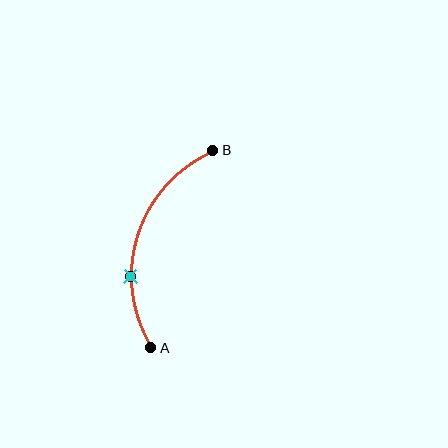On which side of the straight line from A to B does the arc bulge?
The arc bulges to the left of the straight line connecting A and B.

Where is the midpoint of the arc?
The arc midpoint is the point on the curve farthest from the straight line joining A and B. It sits to the left of that line.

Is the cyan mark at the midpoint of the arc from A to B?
No. The cyan mark lies on the arc but is closer to endpoint A. The arc midpoint would be at the point on the curve equidistant along the arc from both A and B.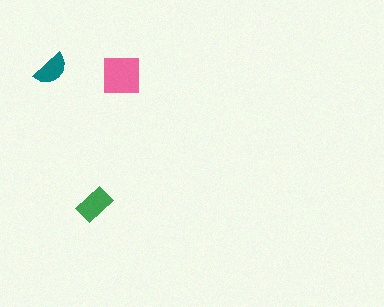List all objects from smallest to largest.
The teal semicircle, the green rectangle, the pink square.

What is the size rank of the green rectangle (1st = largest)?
2nd.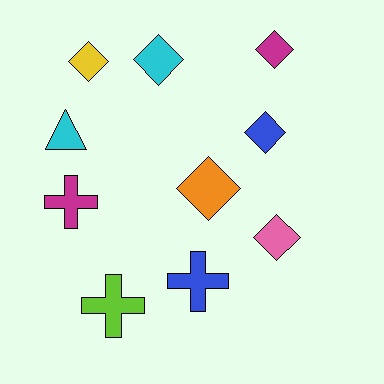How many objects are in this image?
There are 10 objects.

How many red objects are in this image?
There are no red objects.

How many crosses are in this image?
There are 3 crosses.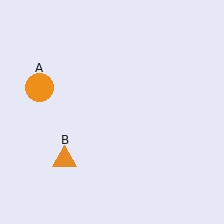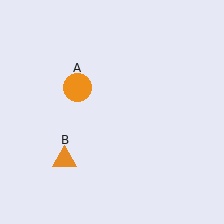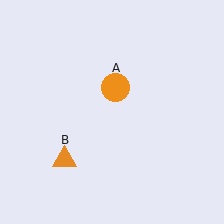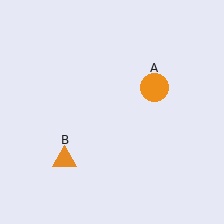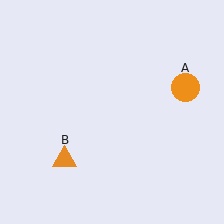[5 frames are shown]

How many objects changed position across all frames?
1 object changed position: orange circle (object A).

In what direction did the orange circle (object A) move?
The orange circle (object A) moved right.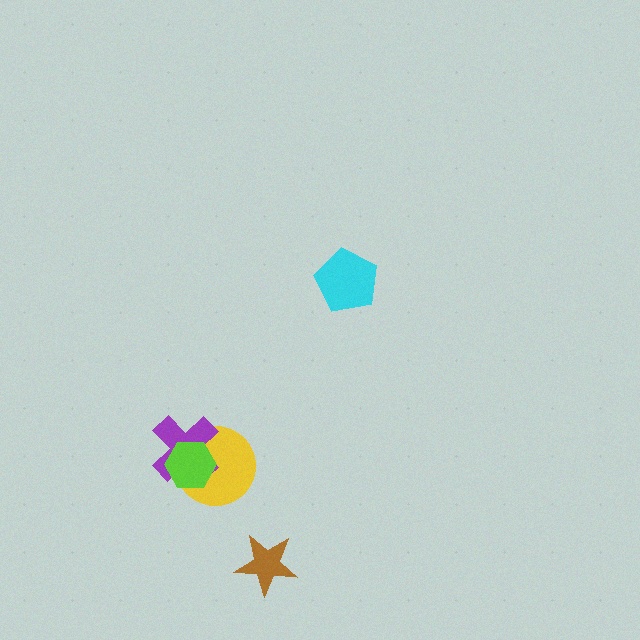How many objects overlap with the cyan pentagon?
0 objects overlap with the cyan pentagon.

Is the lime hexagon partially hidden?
No, no other shape covers it.